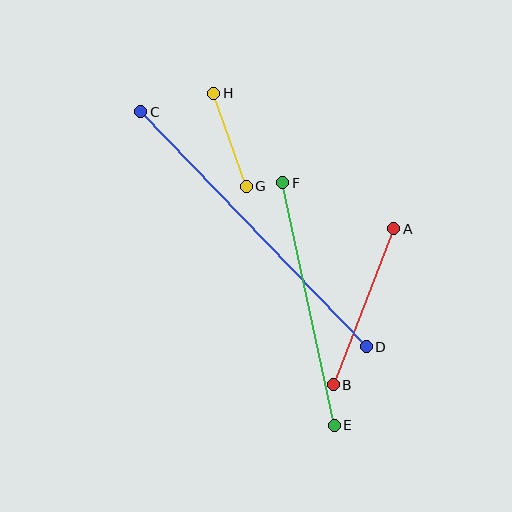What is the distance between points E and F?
The distance is approximately 248 pixels.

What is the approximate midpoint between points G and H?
The midpoint is at approximately (230, 140) pixels.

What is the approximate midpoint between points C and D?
The midpoint is at approximately (254, 229) pixels.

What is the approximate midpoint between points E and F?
The midpoint is at approximately (308, 304) pixels.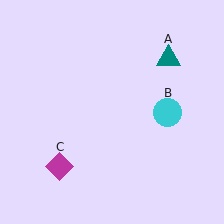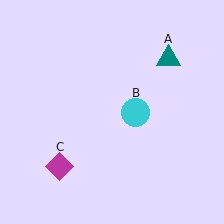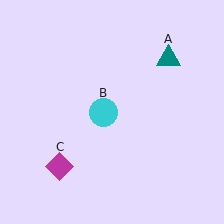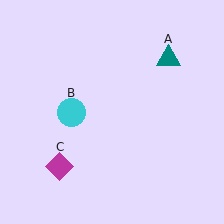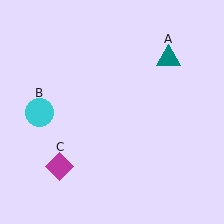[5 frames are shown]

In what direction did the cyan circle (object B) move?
The cyan circle (object B) moved left.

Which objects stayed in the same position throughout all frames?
Teal triangle (object A) and magenta diamond (object C) remained stationary.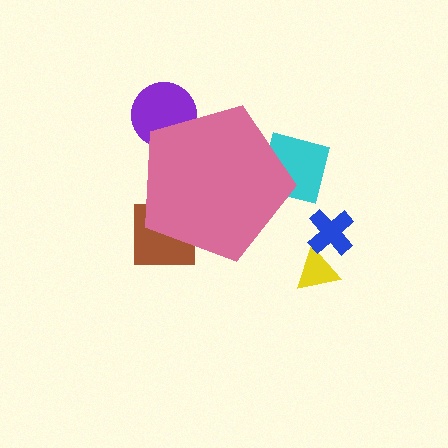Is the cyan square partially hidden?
Yes, the cyan square is partially hidden behind the pink pentagon.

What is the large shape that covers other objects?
A pink pentagon.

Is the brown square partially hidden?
Yes, the brown square is partially hidden behind the pink pentagon.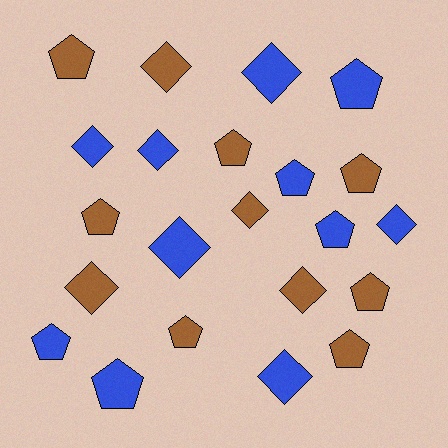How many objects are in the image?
There are 22 objects.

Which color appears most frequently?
Blue, with 11 objects.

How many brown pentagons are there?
There are 7 brown pentagons.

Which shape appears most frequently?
Pentagon, with 12 objects.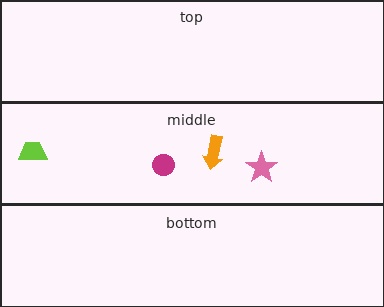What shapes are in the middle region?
The magenta circle, the orange arrow, the lime trapezoid, the pink star.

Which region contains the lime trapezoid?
The middle region.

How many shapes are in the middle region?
4.